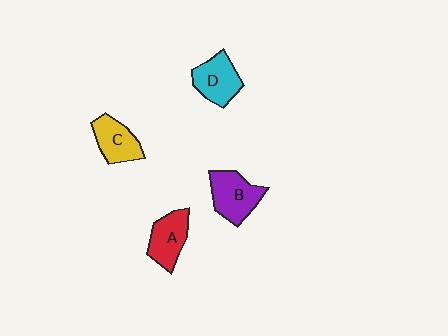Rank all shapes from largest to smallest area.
From largest to smallest: B (purple), D (cyan), A (red), C (yellow).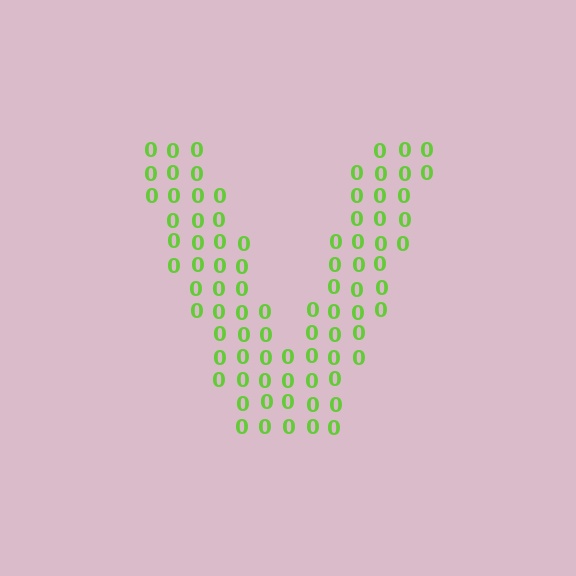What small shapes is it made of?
It is made of small digit 0's.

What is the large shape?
The large shape is the letter V.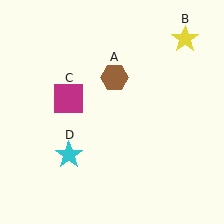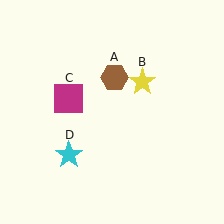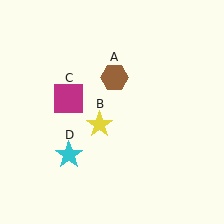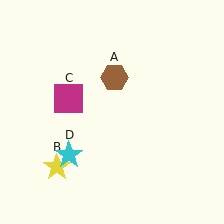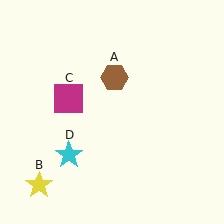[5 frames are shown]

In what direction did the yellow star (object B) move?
The yellow star (object B) moved down and to the left.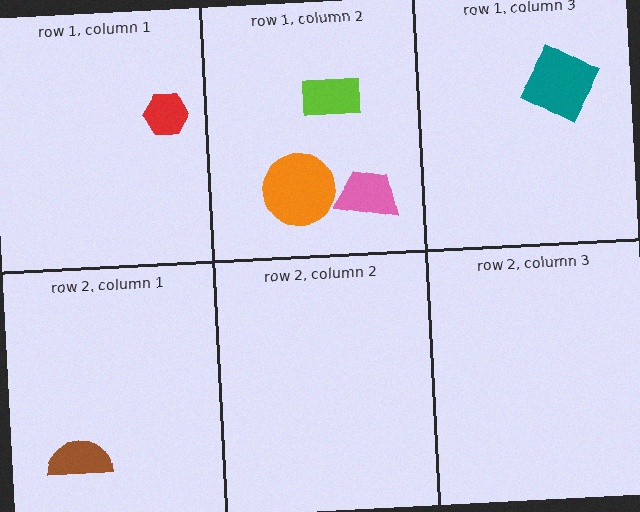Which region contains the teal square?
The row 1, column 3 region.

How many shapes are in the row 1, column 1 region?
1.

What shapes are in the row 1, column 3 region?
The teal square.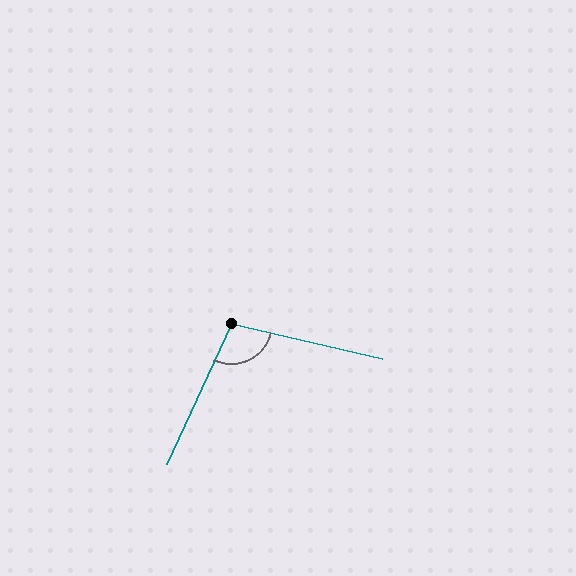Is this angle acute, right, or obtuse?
It is obtuse.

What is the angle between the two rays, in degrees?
Approximately 102 degrees.